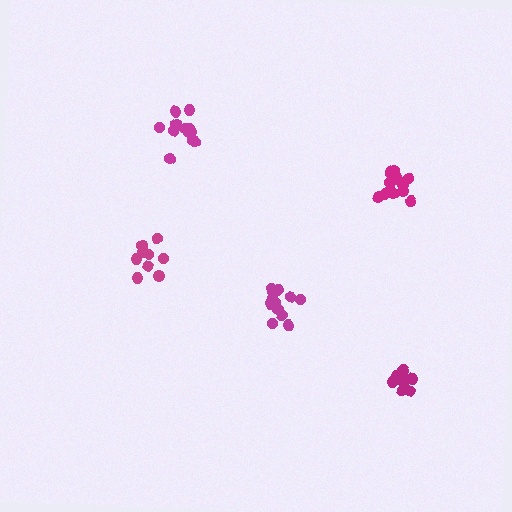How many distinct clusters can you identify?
There are 5 distinct clusters.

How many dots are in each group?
Group 1: 13 dots, Group 2: 12 dots, Group 3: 11 dots, Group 4: 11 dots, Group 5: 9 dots (56 total).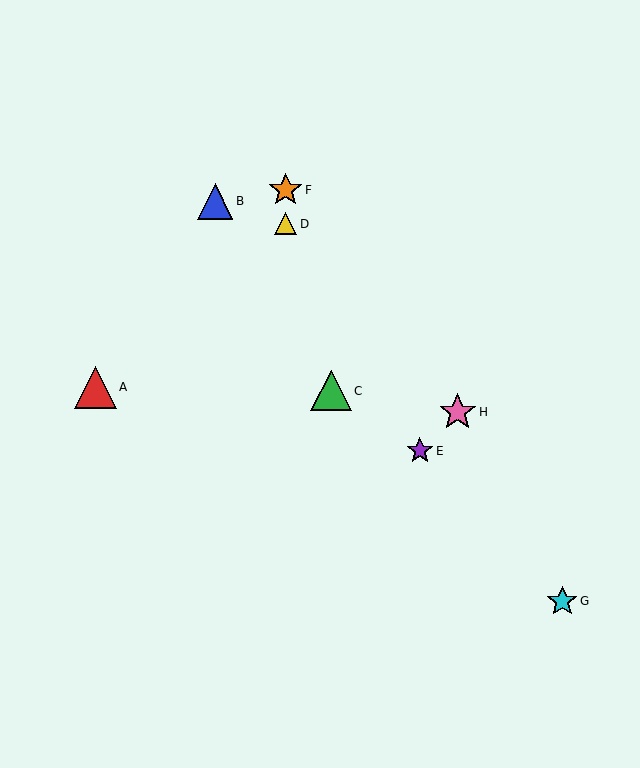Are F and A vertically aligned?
No, F is at x≈286 and A is at x≈95.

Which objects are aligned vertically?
Objects D, F are aligned vertically.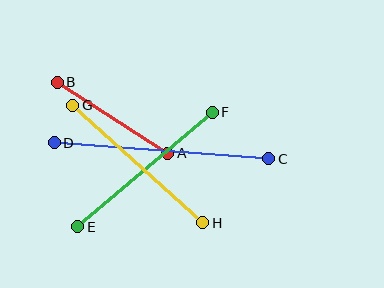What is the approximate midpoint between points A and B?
The midpoint is at approximately (113, 118) pixels.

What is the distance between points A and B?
The distance is approximately 131 pixels.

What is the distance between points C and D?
The distance is approximately 215 pixels.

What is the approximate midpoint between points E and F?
The midpoint is at approximately (145, 169) pixels.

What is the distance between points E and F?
The distance is approximately 177 pixels.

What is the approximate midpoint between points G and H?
The midpoint is at approximately (138, 164) pixels.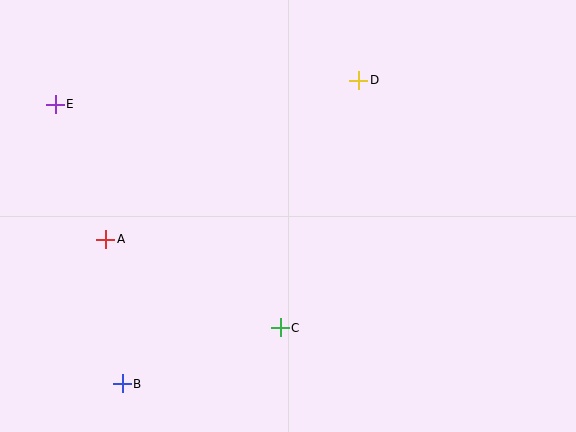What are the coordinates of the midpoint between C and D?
The midpoint between C and D is at (320, 204).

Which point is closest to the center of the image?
Point C at (280, 328) is closest to the center.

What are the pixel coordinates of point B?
Point B is at (122, 384).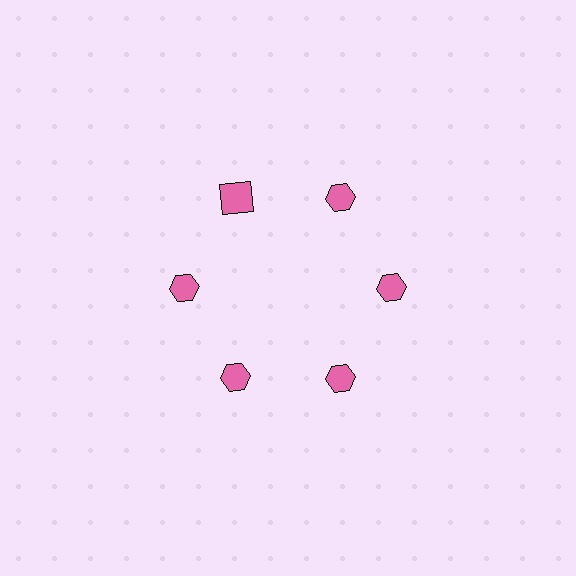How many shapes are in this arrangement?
There are 6 shapes arranged in a ring pattern.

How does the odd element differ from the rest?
It has a different shape: square instead of hexagon.